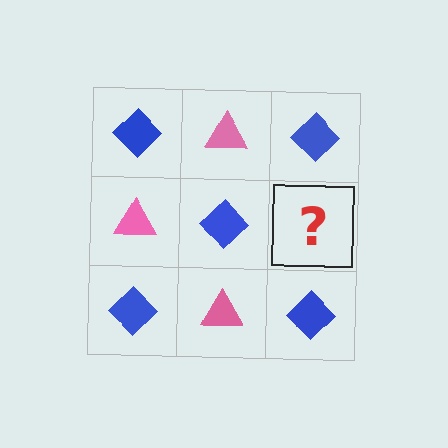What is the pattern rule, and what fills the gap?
The rule is that it alternates blue diamond and pink triangle in a checkerboard pattern. The gap should be filled with a pink triangle.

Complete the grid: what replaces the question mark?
The question mark should be replaced with a pink triangle.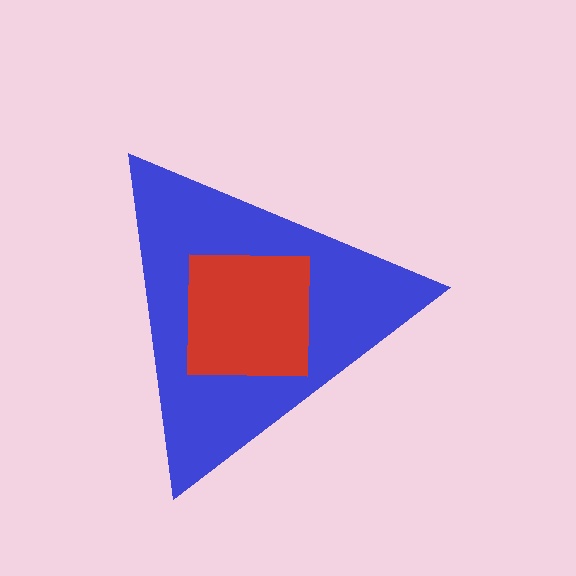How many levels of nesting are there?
2.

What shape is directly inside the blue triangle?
The red square.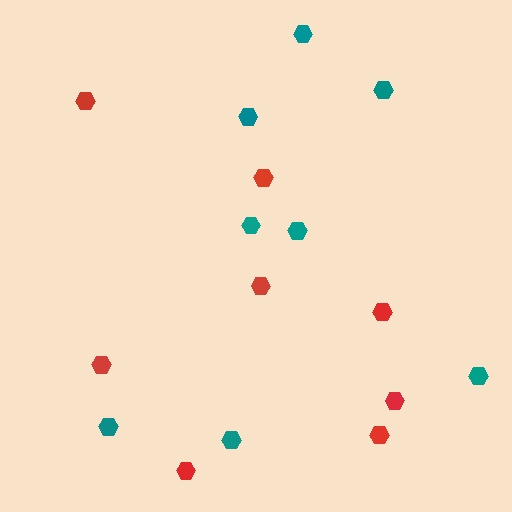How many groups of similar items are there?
There are 2 groups: one group of teal hexagons (8) and one group of red hexagons (8).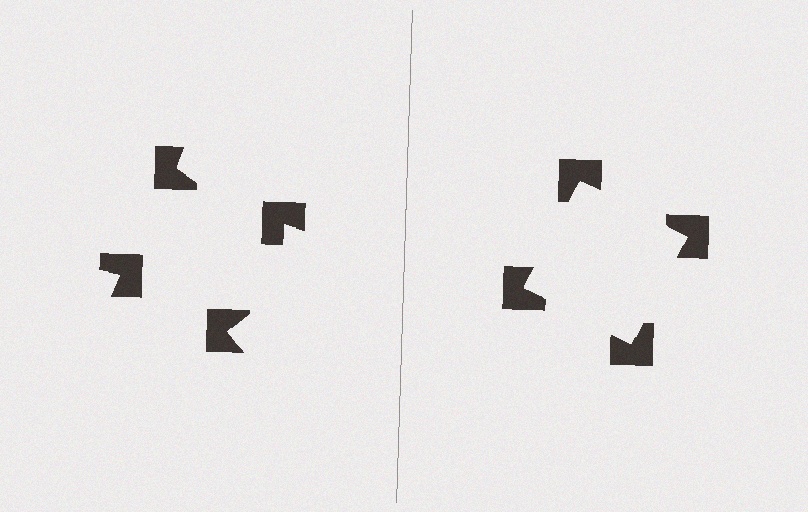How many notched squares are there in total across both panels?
8 — 4 on each side.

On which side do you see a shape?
An illusory square appears on the right side. On the left side the wedge cuts are rotated, so no coherent shape forms.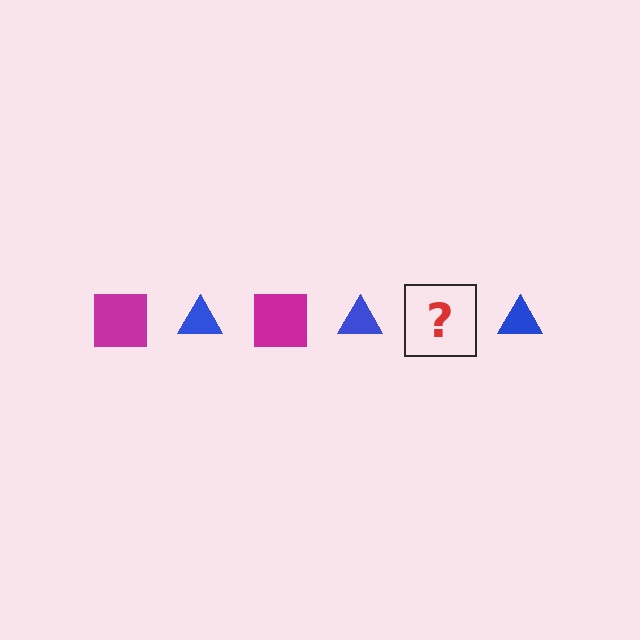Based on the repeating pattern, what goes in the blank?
The blank should be a magenta square.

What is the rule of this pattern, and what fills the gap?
The rule is that the pattern alternates between magenta square and blue triangle. The gap should be filled with a magenta square.